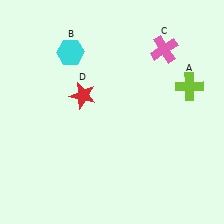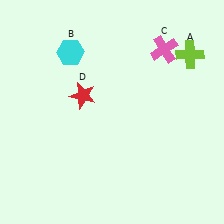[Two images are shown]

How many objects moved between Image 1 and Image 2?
1 object moved between the two images.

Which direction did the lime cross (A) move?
The lime cross (A) moved up.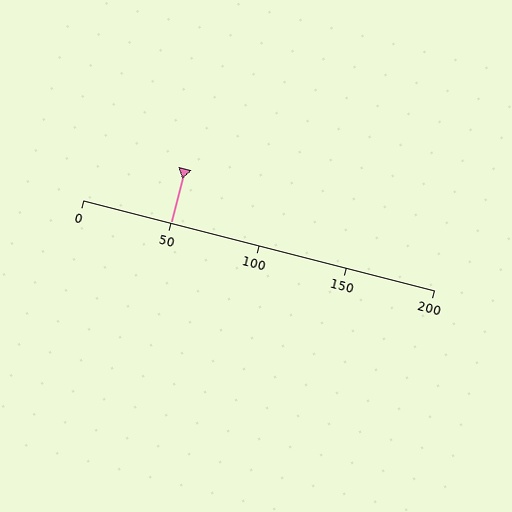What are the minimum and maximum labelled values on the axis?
The axis runs from 0 to 200.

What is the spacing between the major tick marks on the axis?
The major ticks are spaced 50 apart.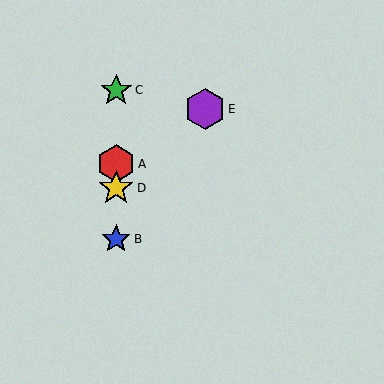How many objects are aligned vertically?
4 objects (A, B, C, D) are aligned vertically.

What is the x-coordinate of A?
Object A is at x≈116.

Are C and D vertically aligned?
Yes, both are at x≈116.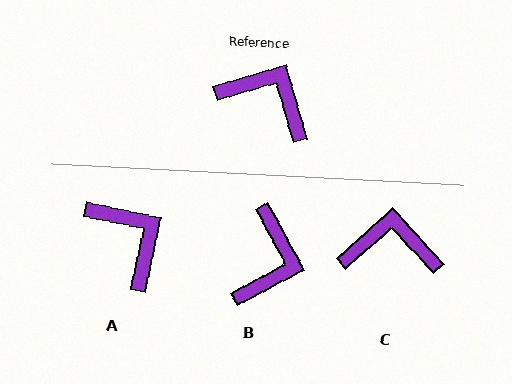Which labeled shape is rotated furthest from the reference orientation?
B, about 77 degrees away.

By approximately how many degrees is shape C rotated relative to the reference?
Approximately 26 degrees counter-clockwise.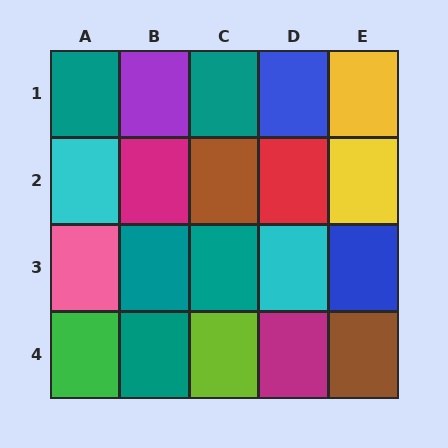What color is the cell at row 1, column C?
Teal.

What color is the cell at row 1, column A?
Teal.